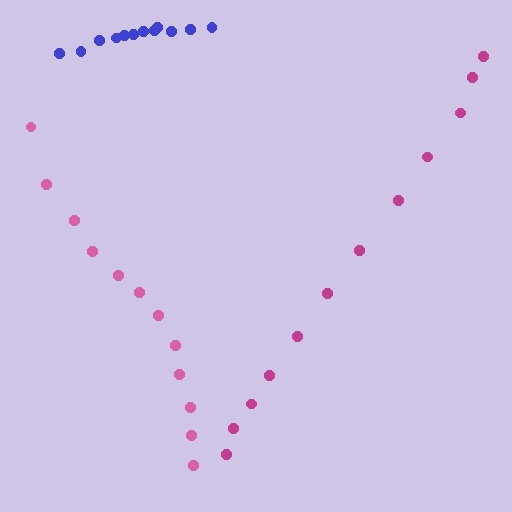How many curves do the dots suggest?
There are 3 distinct paths.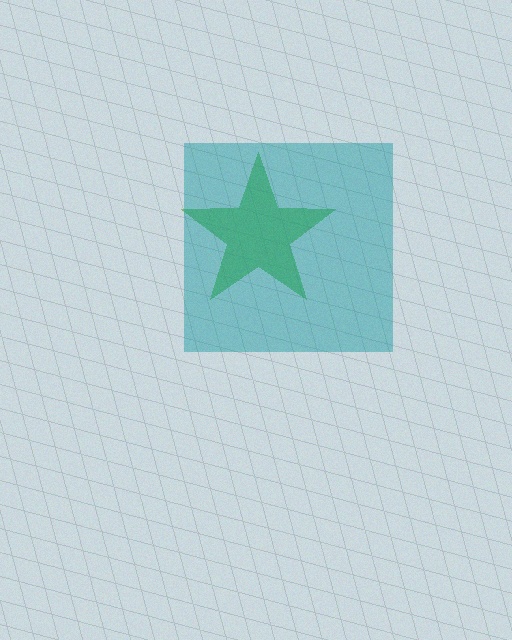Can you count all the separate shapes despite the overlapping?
Yes, there are 2 separate shapes.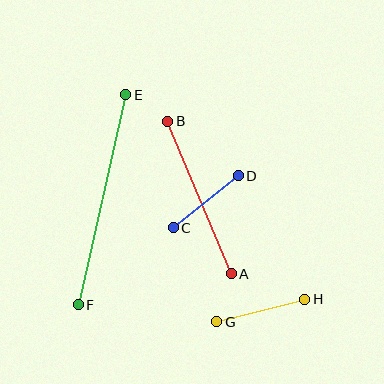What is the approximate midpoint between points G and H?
The midpoint is at approximately (261, 311) pixels.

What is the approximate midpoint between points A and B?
The midpoint is at approximately (200, 197) pixels.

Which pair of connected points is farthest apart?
Points E and F are farthest apart.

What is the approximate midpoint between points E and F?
The midpoint is at approximately (102, 200) pixels.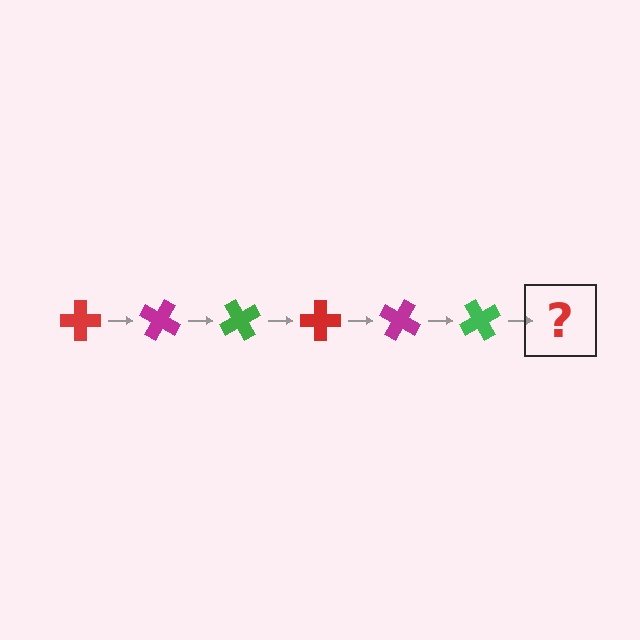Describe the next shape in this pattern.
It should be a red cross, rotated 180 degrees from the start.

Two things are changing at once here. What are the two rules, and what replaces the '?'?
The two rules are that it rotates 30 degrees each step and the color cycles through red, magenta, and green. The '?' should be a red cross, rotated 180 degrees from the start.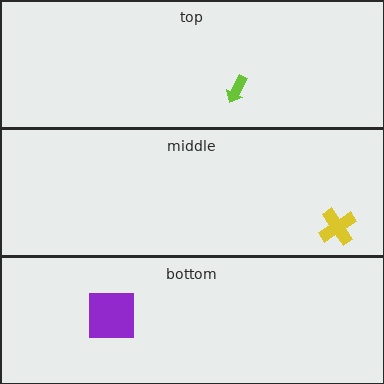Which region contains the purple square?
The bottom region.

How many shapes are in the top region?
1.